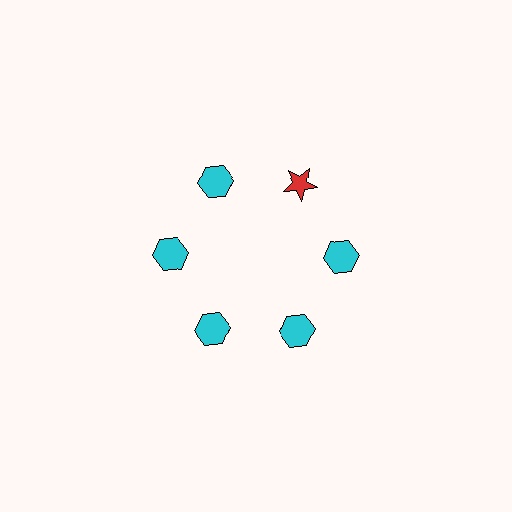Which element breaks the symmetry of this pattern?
The red star at roughly the 1 o'clock position breaks the symmetry. All other shapes are cyan hexagons.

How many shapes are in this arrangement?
There are 6 shapes arranged in a ring pattern.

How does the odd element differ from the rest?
It differs in both color (red instead of cyan) and shape (star instead of hexagon).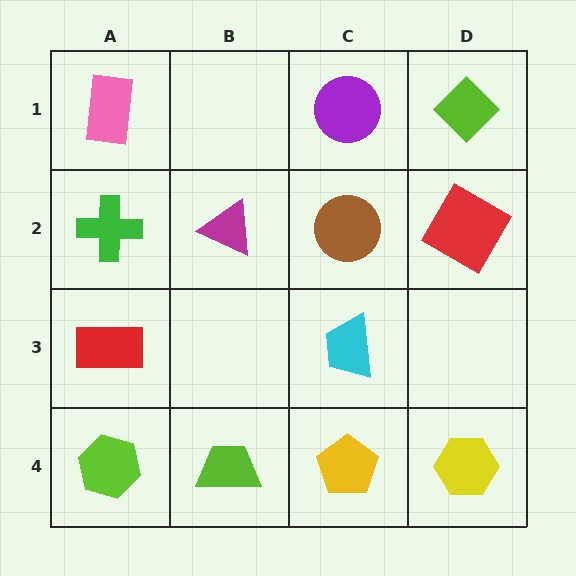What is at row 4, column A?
A lime hexagon.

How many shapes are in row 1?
3 shapes.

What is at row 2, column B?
A magenta triangle.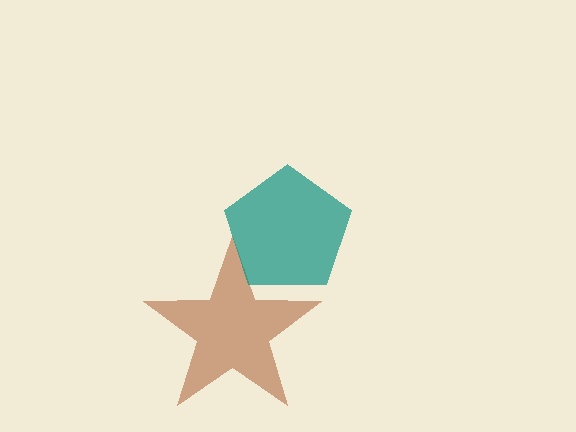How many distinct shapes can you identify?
There are 2 distinct shapes: a brown star, a teal pentagon.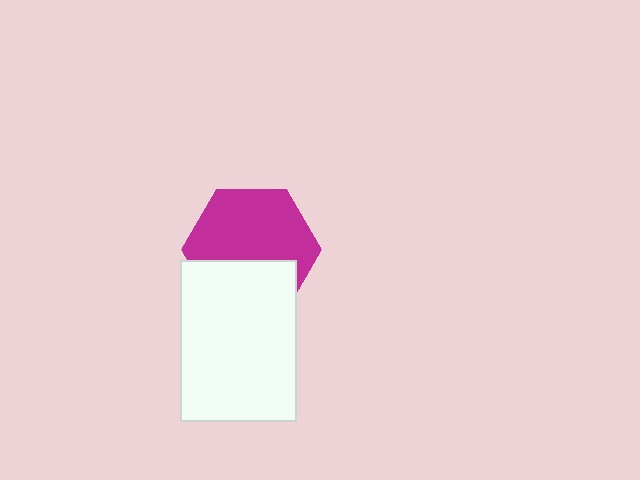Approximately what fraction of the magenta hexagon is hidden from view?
Roughly 38% of the magenta hexagon is hidden behind the white rectangle.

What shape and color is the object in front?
The object in front is a white rectangle.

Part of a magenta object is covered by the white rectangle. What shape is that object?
It is a hexagon.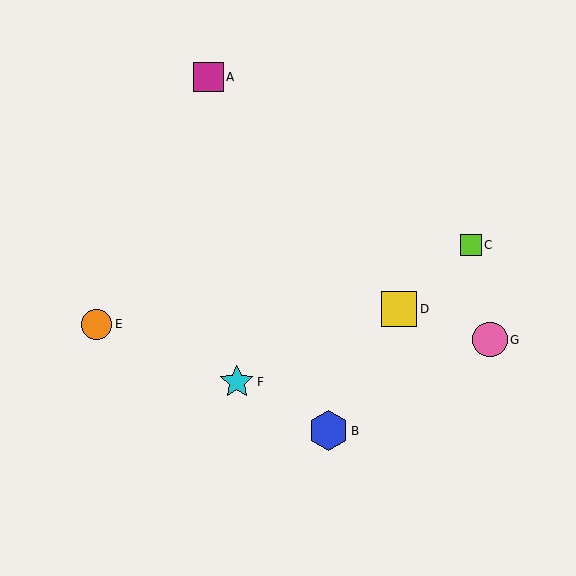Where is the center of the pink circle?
The center of the pink circle is at (490, 340).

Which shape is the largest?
The blue hexagon (labeled B) is the largest.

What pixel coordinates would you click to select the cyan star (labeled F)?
Click at (237, 382) to select the cyan star F.